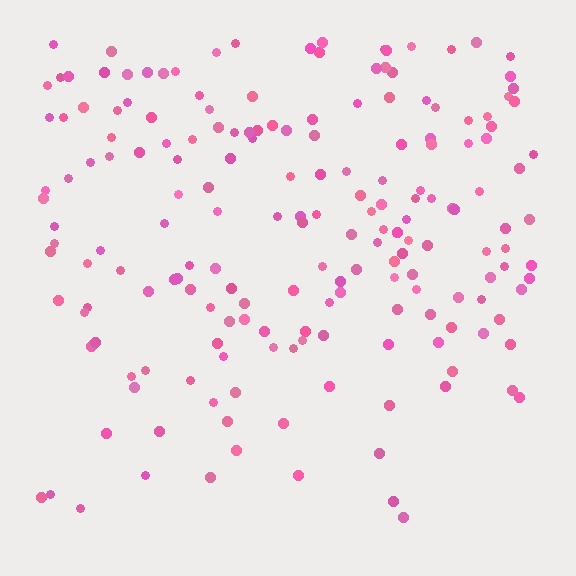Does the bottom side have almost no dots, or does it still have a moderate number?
Still a moderate number, just noticeably fewer than the top.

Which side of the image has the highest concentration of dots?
The top.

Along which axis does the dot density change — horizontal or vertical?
Vertical.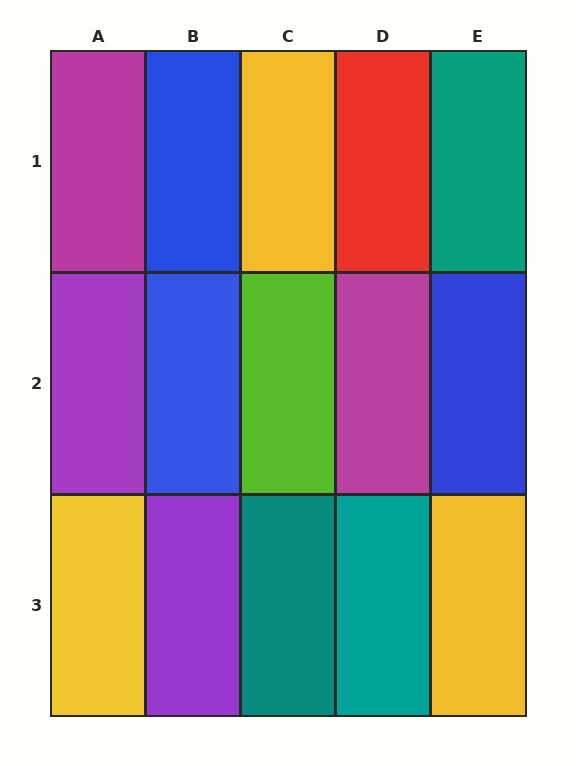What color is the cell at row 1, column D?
Red.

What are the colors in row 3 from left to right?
Yellow, purple, teal, teal, yellow.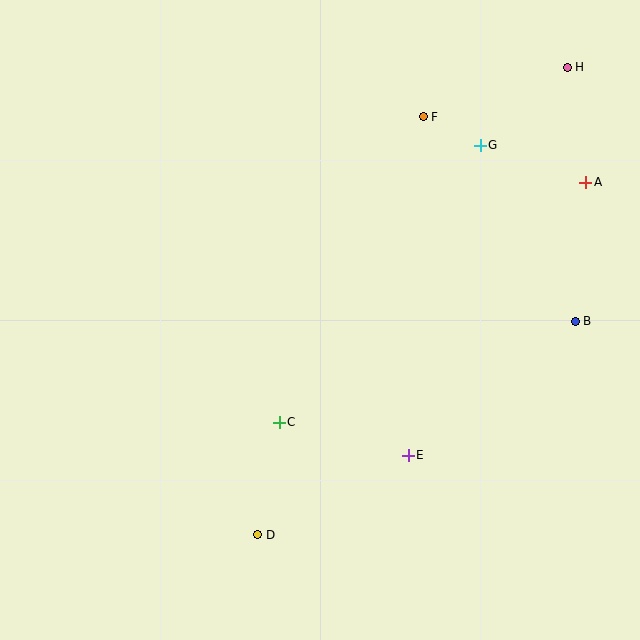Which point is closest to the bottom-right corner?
Point E is closest to the bottom-right corner.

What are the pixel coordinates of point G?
Point G is at (480, 145).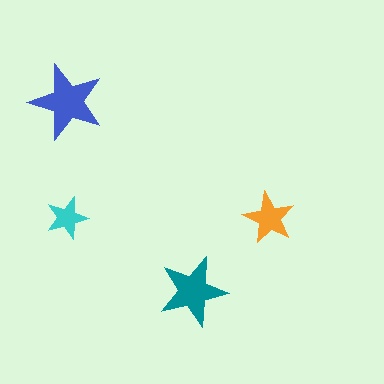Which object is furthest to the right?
The orange star is rightmost.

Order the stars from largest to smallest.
the blue one, the teal one, the orange one, the cyan one.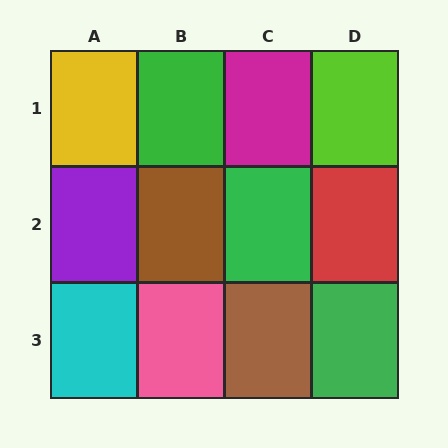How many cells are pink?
1 cell is pink.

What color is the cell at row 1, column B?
Green.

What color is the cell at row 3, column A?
Cyan.